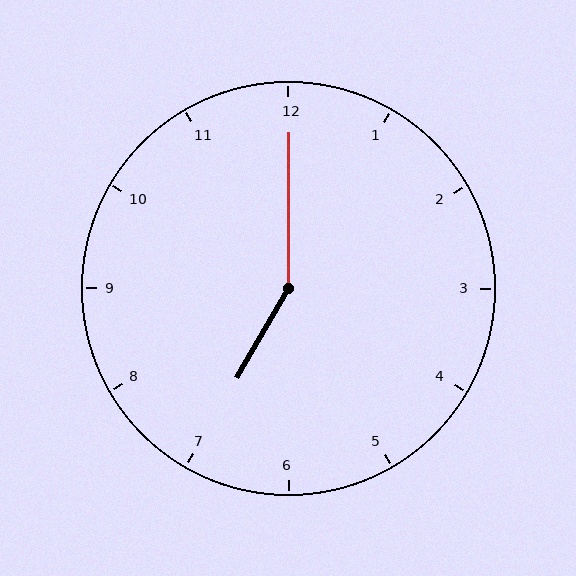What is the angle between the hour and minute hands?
Approximately 150 degrees.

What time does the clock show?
7:00.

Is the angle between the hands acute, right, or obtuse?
It is obtuse.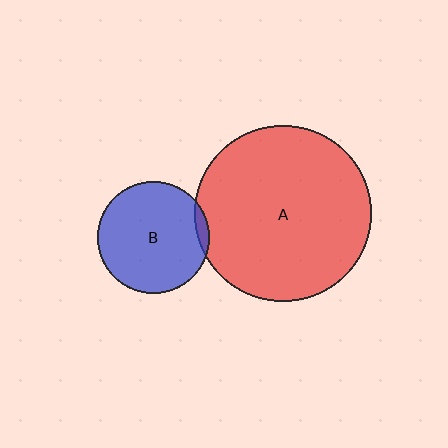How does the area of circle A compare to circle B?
Approximately 2.5 times.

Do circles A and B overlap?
Yes.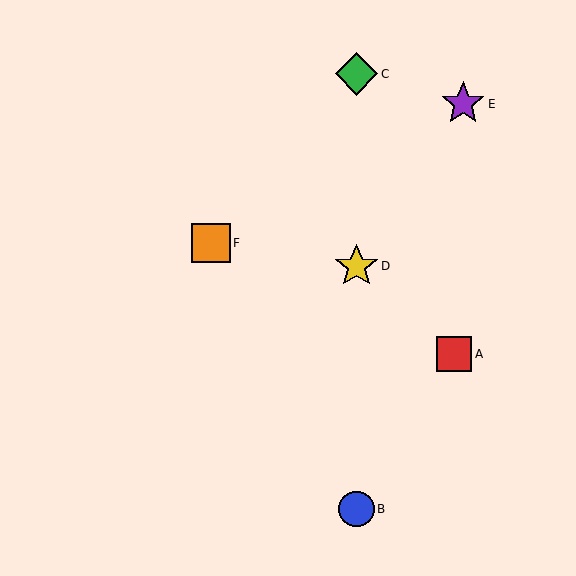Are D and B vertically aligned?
Yes, both are at x≈356.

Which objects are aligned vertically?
Objects B, C, D are aligned vertically.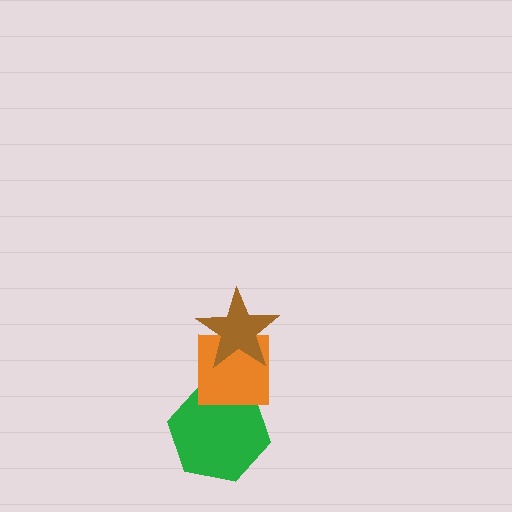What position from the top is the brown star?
The brown star is 1st from the top.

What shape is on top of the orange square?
The brown star is on top of the orange square.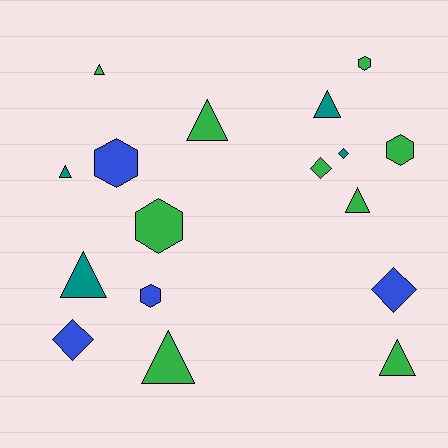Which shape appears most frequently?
Triangle, with 8 objects.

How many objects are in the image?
There are 17 objects.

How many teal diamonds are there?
There is 1 teal diamond.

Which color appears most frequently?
Green, with 9 objects.